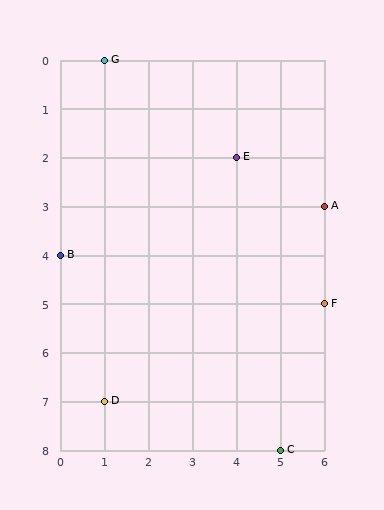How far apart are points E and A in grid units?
Points E and A are 2 columns and 1 row apart (about 2.2 grid units diagonally).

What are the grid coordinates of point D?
Point D is at grid coordinates (1, 7).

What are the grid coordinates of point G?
Point G is at grid coordinates (1, 0).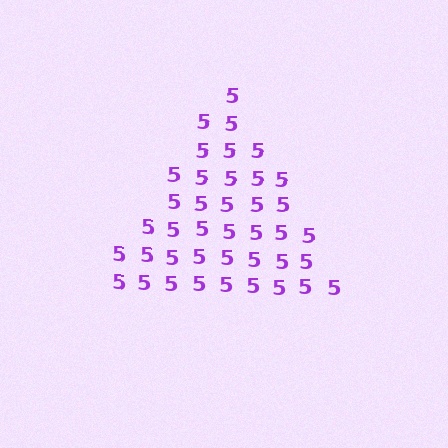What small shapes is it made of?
It is made of small digit 5's.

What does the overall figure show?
The overall figure shows a triangle.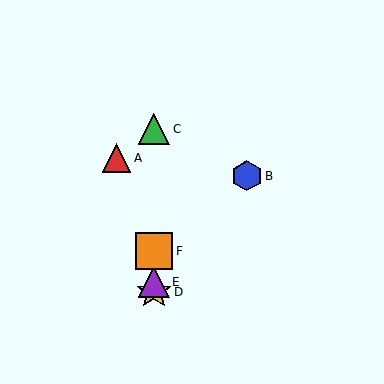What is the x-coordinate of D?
Object D is at x≈154.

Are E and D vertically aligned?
Yes, both are at x≈154.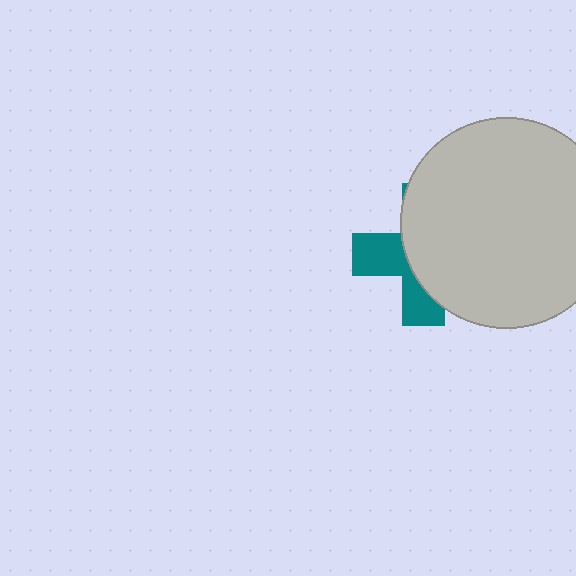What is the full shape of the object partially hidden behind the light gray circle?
The partially hidden object is a teal cross.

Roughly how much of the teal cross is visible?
A small part of it is visible (roughly 37%).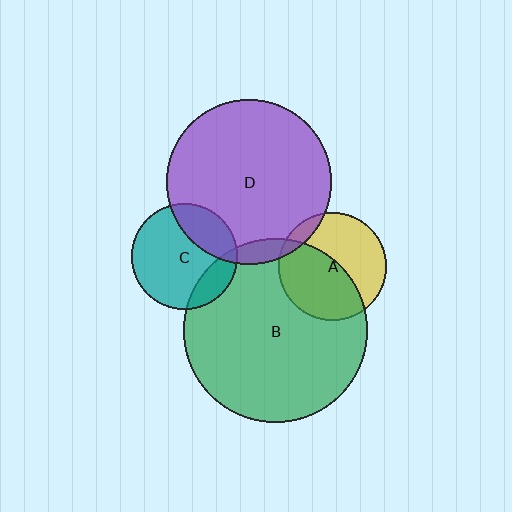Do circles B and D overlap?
Yes.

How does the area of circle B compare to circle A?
Approximately 2.9 times.